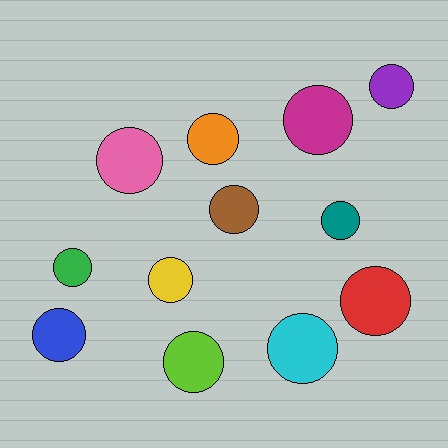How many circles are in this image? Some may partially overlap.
There are 12 circles.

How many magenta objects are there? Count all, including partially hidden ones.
There is 1 magenta object.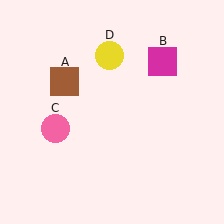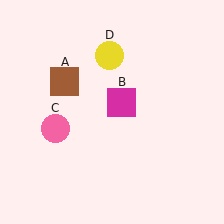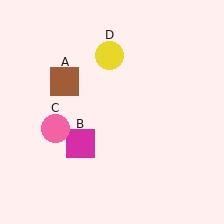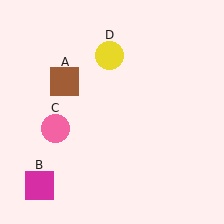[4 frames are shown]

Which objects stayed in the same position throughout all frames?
Brown square (object A) and pink circle (object C) and yellow circle (object D) remained stationary.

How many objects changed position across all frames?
1 object changed position: magenta square (object B).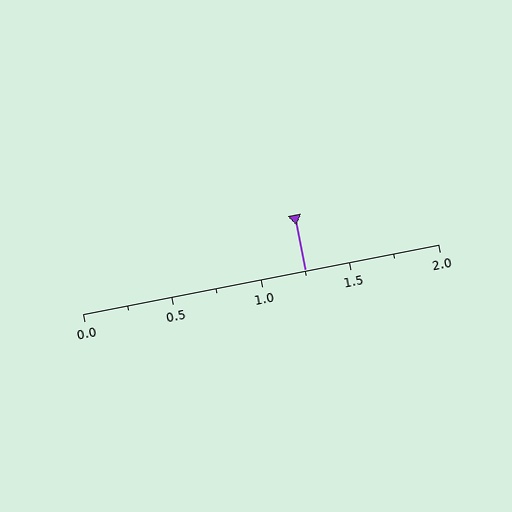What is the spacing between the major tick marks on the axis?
The major ticks are spaced 0.5 apart.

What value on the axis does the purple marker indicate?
The marker indicates approximately 1.25.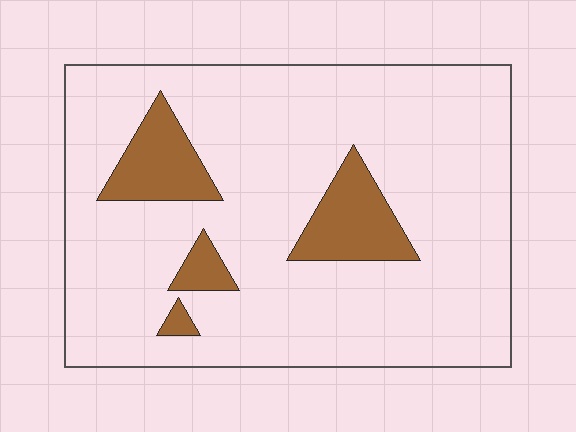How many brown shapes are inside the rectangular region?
4.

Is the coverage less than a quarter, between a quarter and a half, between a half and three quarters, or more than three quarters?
Less than a quarter.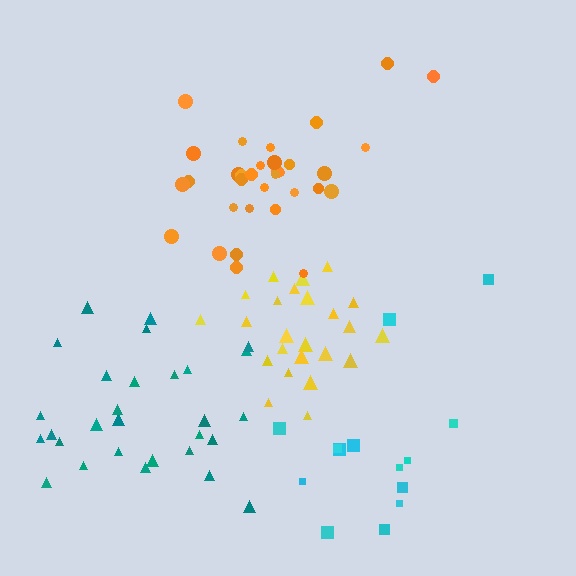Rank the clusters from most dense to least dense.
yellow, orange, teal, cyan.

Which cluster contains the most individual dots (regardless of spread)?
Orange (33).